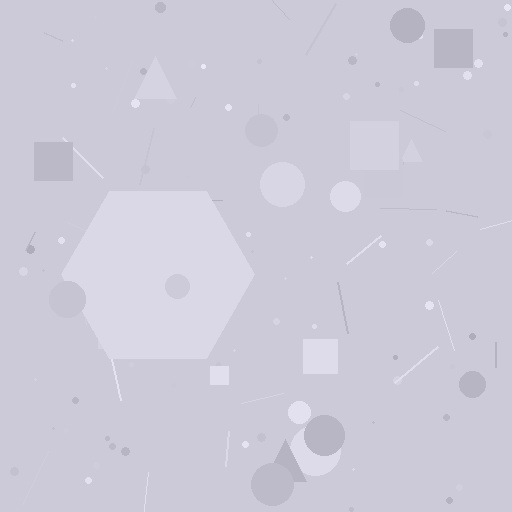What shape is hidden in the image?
A hexagon is hidden in the image.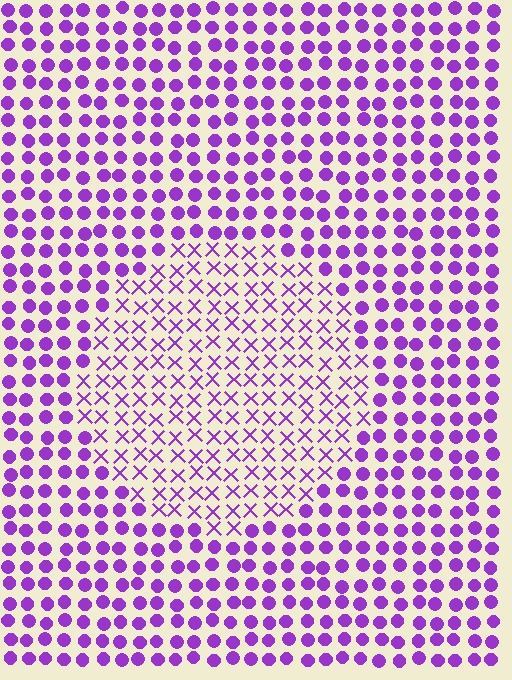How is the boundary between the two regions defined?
The boundary is defined by a change in element shape: X marks inside vs. circles outside. All elements share the same color and spacing.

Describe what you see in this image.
The image is filled with small purple elements arranged in a uniform grid. A circle-shaped region contains X marks, while the surrounding area contains circles. The boundary is defined purely by the change in element shape.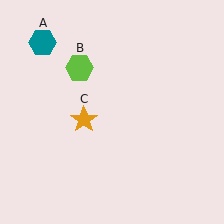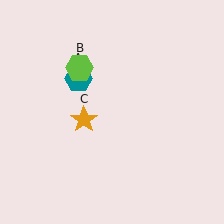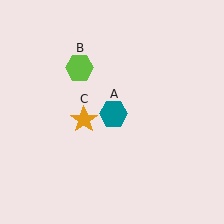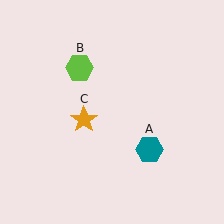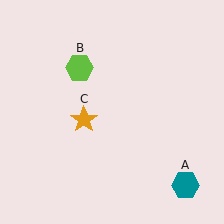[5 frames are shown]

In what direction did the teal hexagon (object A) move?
The teal hexagon (object A) moved down and to the right.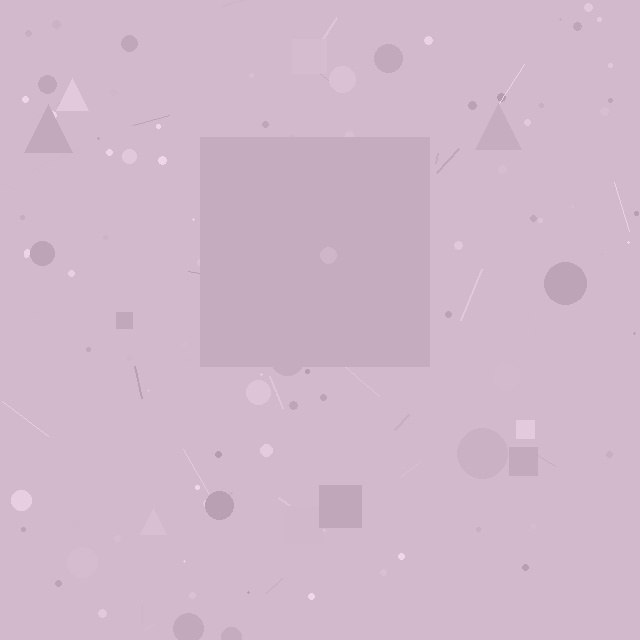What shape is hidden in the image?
A square is hidden in the image.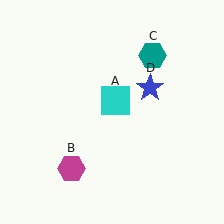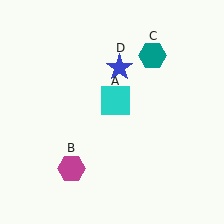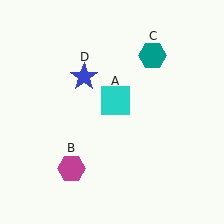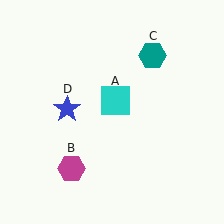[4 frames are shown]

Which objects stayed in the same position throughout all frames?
Cyan square (object A) and magenta hexagon (object B) and teal hexagon (object C) remained stationary.